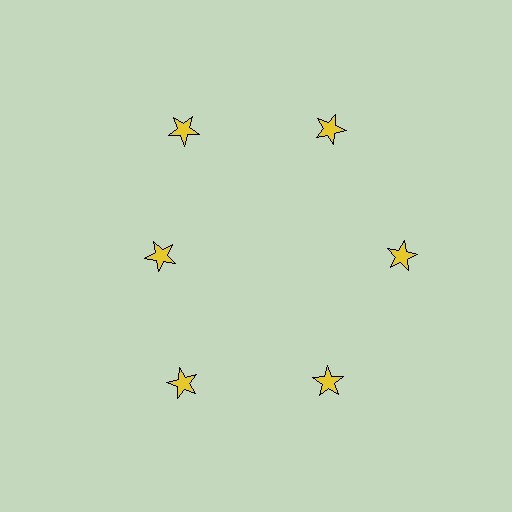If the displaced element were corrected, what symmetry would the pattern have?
It would have 6-fold rotational symmetry — the pattern would map onto itself every 60 degrees.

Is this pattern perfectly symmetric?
No. The 6 yellow stars are arranged in a ring, but one element near the 9 o'clock position is pulled inward toward the center, breaking the 6-fold rotational symmetry.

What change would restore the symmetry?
The symmetry would be restored by moving it outward, back onto the ring so that all 6 stars sit at equal angles and equal distance from the center.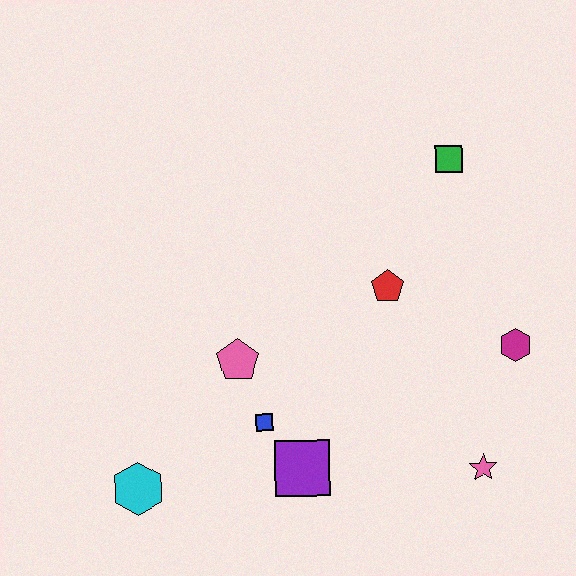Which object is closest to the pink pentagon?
The blue square is closest to the pink pentagon.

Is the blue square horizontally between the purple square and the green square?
No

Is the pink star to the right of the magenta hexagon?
No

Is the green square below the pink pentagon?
No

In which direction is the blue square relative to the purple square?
The blue square is above the purple square.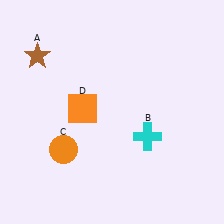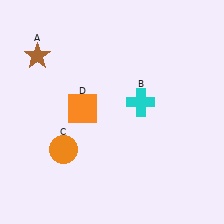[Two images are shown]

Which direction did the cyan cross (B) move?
The cyan cross (B) moved up.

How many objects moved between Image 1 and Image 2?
1 object moved between the two images.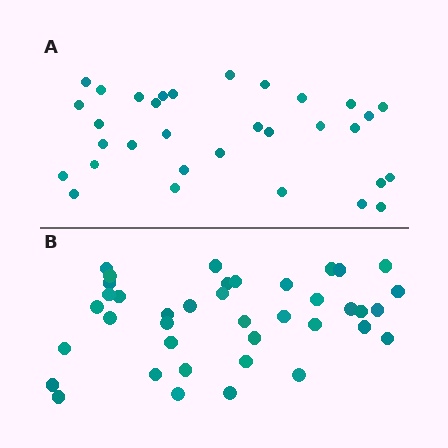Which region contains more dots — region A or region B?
Region B (the bottom region) has more dots.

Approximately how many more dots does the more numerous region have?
Region B has roughly 8 or so more dots than region A.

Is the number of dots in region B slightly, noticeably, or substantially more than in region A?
Region B has only slightly more — the two regions are fairly close. The ratio is roughly 1.2 to 1.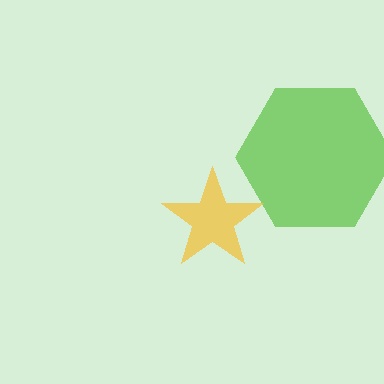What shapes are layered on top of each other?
The layered shapes are: a lime hexagon, a yellow star.